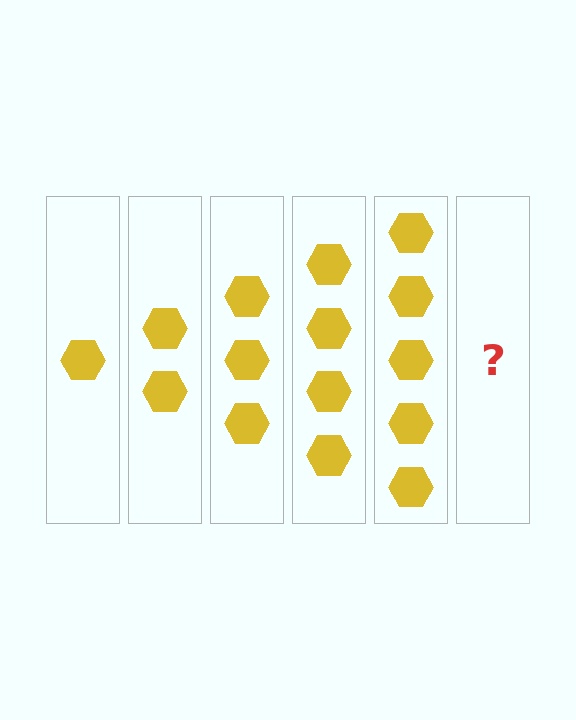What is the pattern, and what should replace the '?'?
The pattern is that each step adds one more hexagon. The '?' should be 6 hexagons.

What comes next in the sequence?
The next element should be 6 hexagons.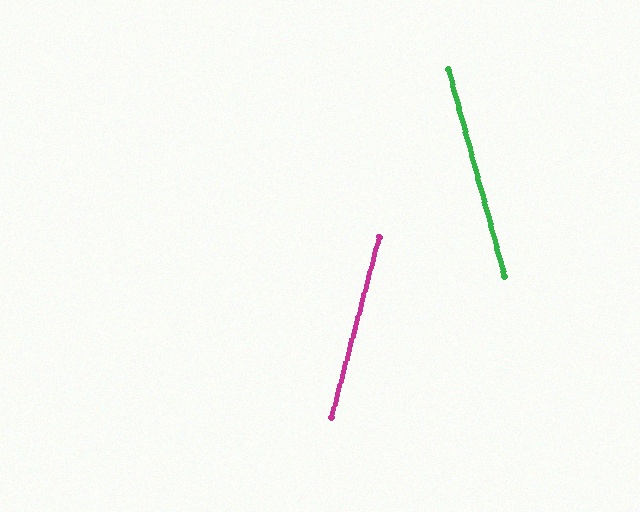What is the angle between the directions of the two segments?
Approximately 30 degrees.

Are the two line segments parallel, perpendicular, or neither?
Neither parallel nor perpendicular — they differ by about 30°.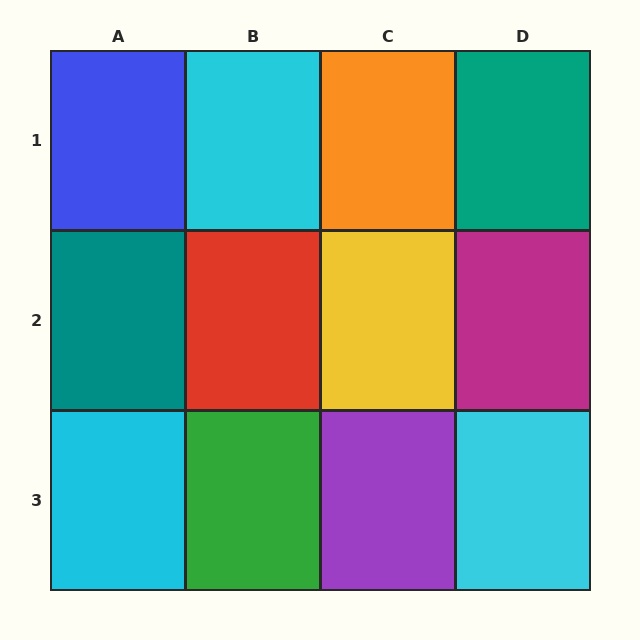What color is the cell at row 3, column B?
Green.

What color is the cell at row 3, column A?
Cyan.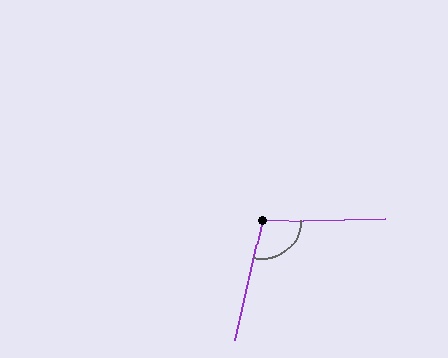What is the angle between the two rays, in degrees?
Approximately 104 degrees.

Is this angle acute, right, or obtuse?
It is obtuse.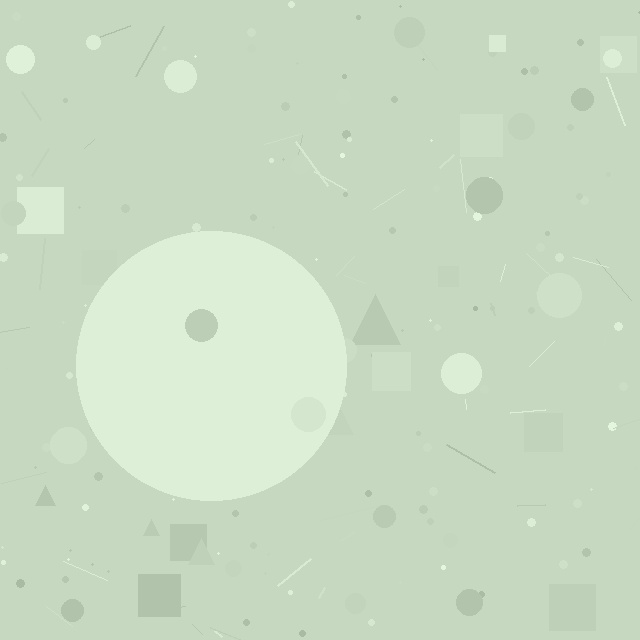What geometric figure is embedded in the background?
A circle is embedded in the background.